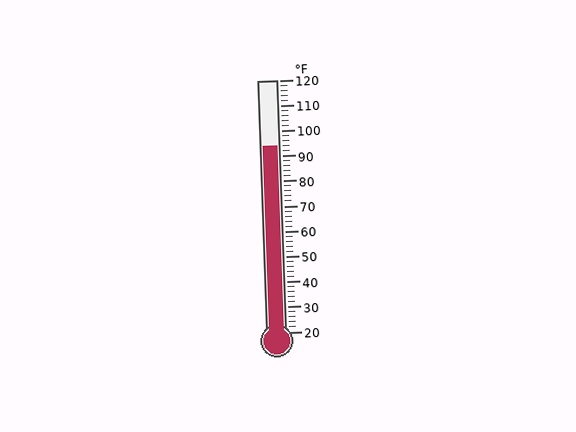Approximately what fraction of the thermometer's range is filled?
The thermometer is filled to approximately 75% of its range.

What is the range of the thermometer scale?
The thermometer scale ranges from 20°F to 120°F.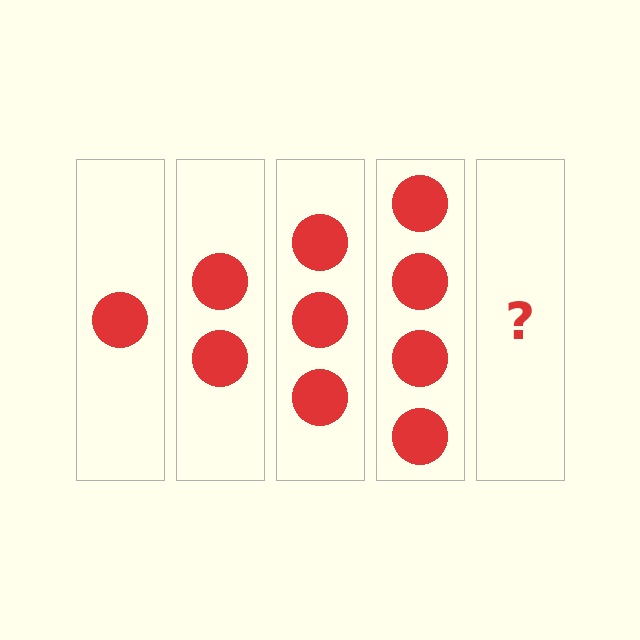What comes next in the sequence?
The next element should be 5 circles.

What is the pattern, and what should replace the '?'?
The pattern is that each step adds one more circle. The '?' should be 5 circles.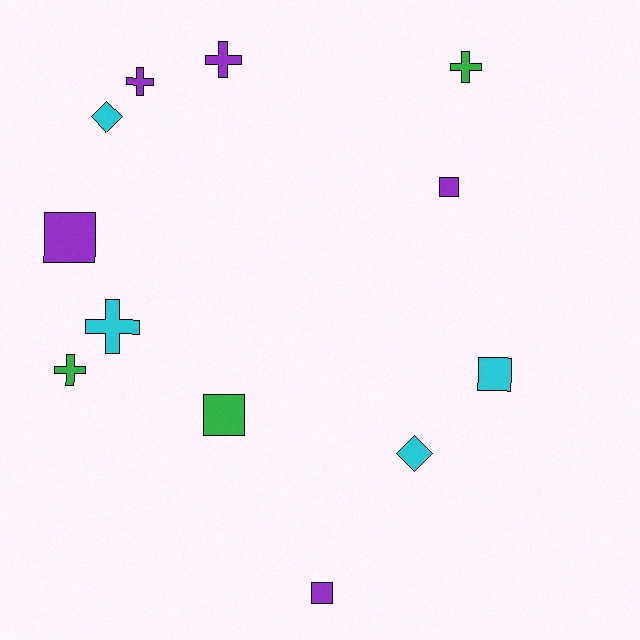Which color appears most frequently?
Purple, with 5 objects.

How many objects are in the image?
There are 12 objects.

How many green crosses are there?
There are 2 green crosses.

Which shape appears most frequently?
Square, with 5 objects.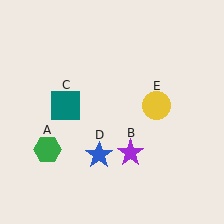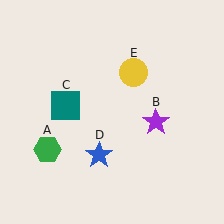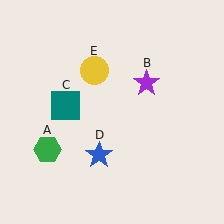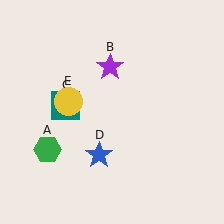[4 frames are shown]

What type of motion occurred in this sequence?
The purple star (object B), yellow circle (object E) rotated counterclockwise around the center of the scene.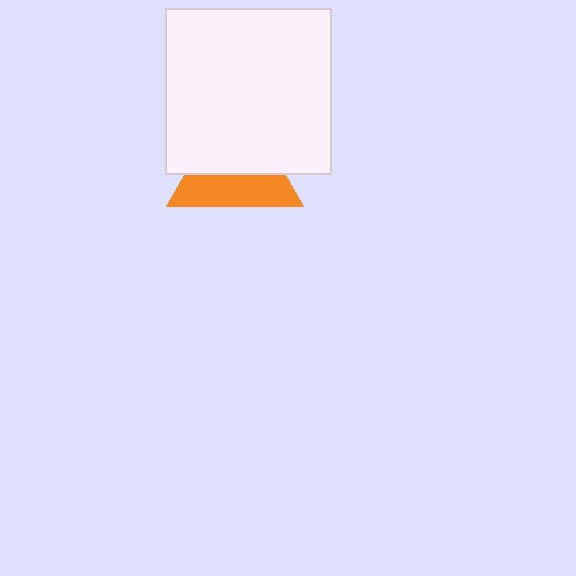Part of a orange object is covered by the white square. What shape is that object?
It is a triangle.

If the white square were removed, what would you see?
You would see the complete orange triangle.